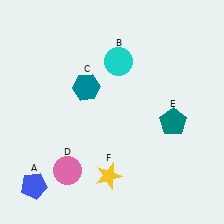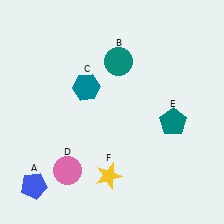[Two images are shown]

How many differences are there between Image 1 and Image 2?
There is 1 difference between the two images.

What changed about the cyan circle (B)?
In Image 1, B is cyan. In Image 2, it changed to teal.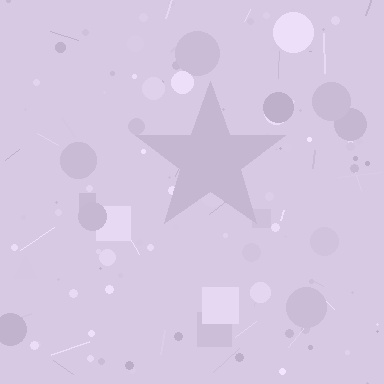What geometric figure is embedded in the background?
A star is embedded in the background.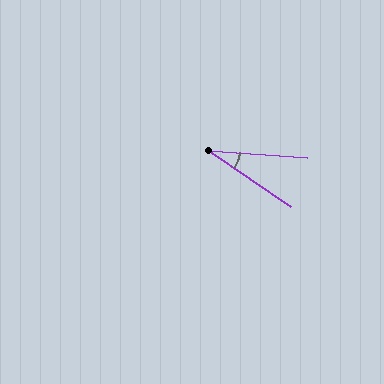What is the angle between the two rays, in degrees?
Approximately 30 degrees.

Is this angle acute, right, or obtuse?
It is acute.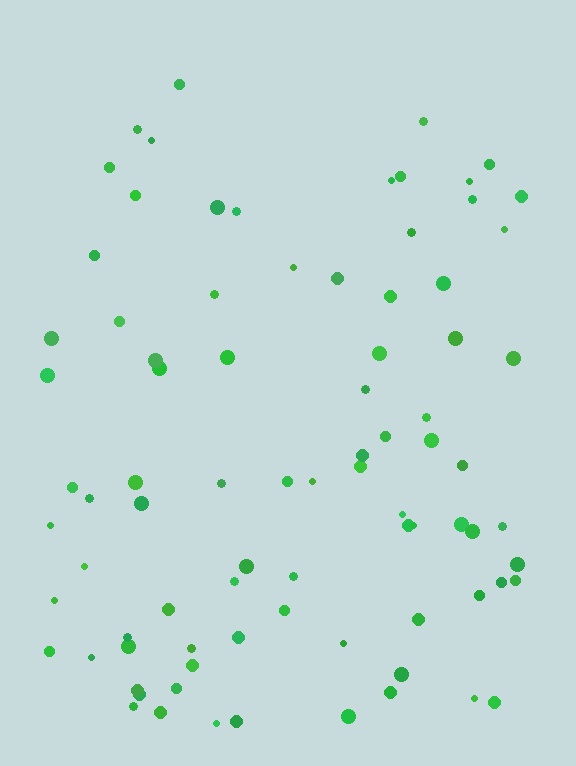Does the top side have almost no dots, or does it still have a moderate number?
Still a moderate number, just noticeably fewer than the bottom.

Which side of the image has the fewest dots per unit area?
The top.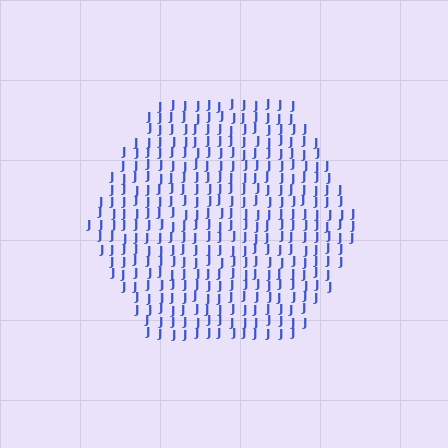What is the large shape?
The large shape is a hexagon.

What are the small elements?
The small elements are letter J's.